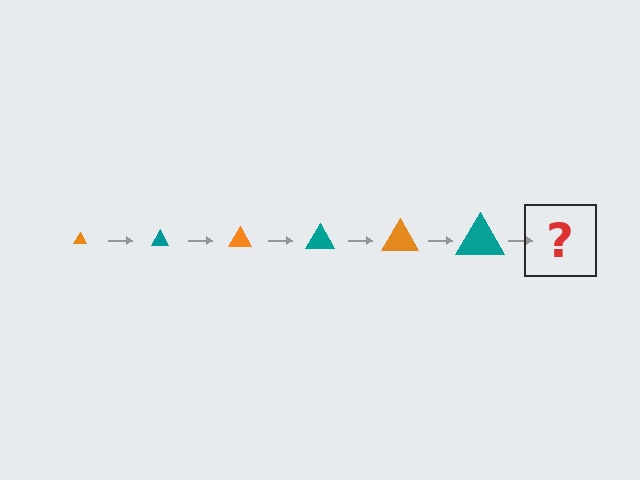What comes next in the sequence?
The next element should be an orange triangle, larger than the previous one.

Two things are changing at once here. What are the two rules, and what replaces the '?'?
The two rules are that the triangle grows larger each step and the color cycles through orange and teal. The '?' should be an orange triangle, larger than the previous one.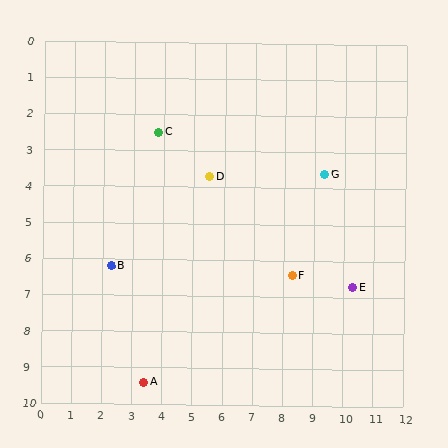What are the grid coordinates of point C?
Point C is at approximately (3.8, 2.5).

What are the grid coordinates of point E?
Point E is at approximately (10.3, 6.7).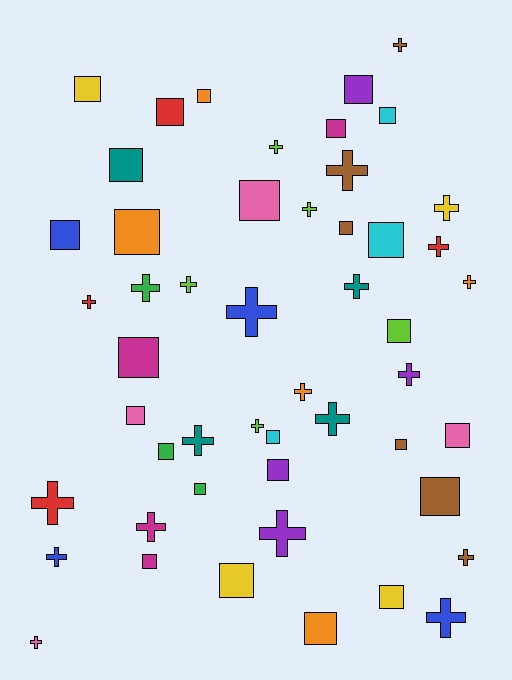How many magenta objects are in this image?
There are 4 magenta objects.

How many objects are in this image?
There are 50 objects.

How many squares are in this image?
There are 26 squares.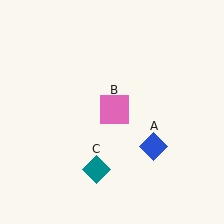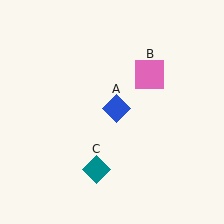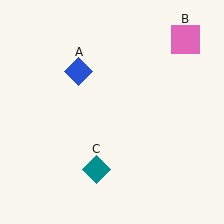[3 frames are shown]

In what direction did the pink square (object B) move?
The pink square (object B) moved up and to the right.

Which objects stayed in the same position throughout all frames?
Teal diamond (object C) remained stationary.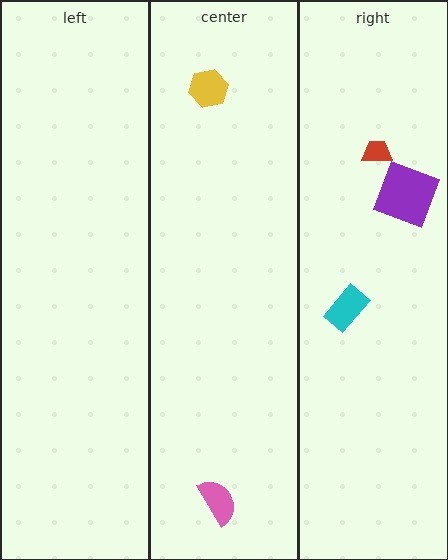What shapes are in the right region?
The cyan rectangle, the red trapezoid, the purple square.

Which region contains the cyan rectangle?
The right region.